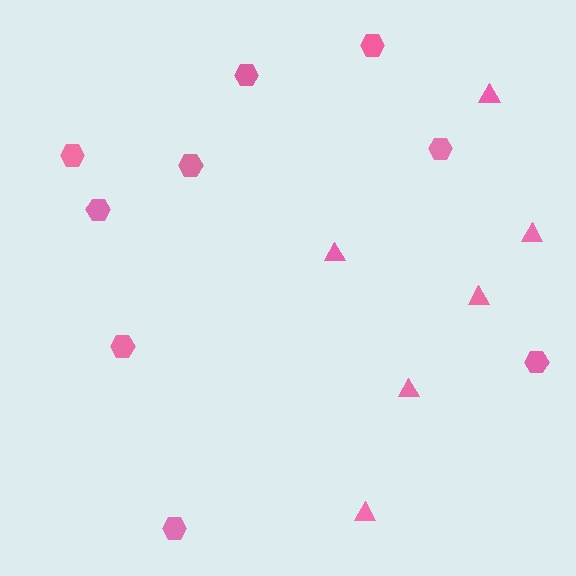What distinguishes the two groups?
There are 2 groups: one group of hexagons (9) and one group of triangles (6).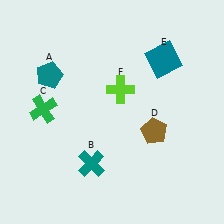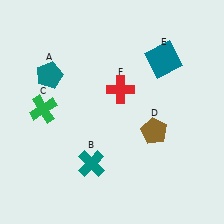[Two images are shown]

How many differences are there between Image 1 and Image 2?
There is 1 difference between the two images.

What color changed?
The cross (F) changed from lime in Image 1 to red in Image 2.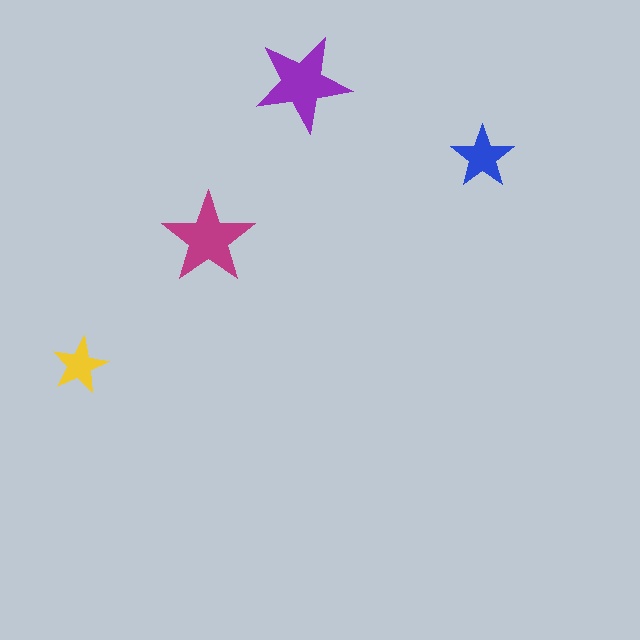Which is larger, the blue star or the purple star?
The purple one.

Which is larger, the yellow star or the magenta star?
The magenta one.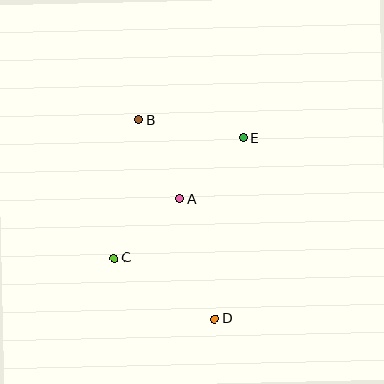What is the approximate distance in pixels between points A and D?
The distance between A and D is approximately 124 pixels.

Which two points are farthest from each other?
Points B and D are farthest from each other.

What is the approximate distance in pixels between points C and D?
The distance between C and D is approximately 118 pixels.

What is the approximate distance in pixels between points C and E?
The distance between C and E is approximately 177 pixels.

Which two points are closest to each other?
Points A and C are closest to each other.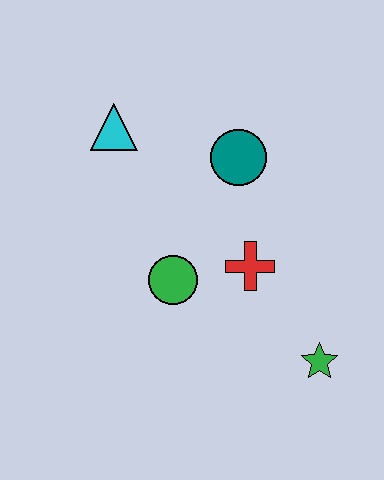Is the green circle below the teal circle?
Yes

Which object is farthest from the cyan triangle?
The green star is farthest from the cyan triangle.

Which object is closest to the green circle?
The red cross is closest to the green circle.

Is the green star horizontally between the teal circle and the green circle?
No